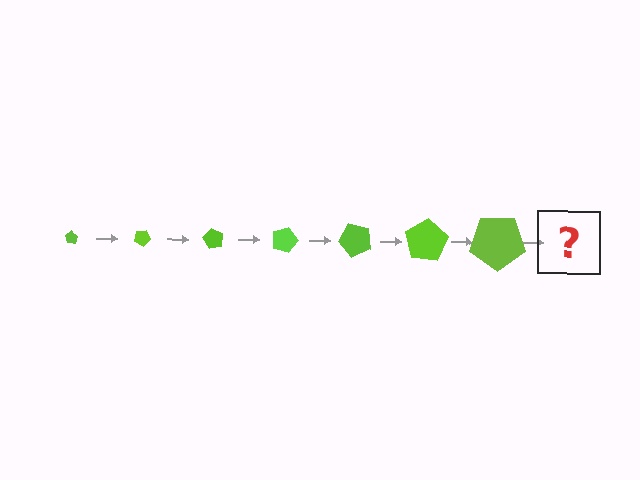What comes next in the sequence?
The next element should be a pentagon, larger than the previous one and rotated 210 degrees from the start.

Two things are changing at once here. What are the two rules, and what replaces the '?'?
The two rules are that the pentagon grows larger each step and it rotates 30 degrees each step. The '?' should be a pentagon, larger than the previous one and rotated 210 degrees from the start.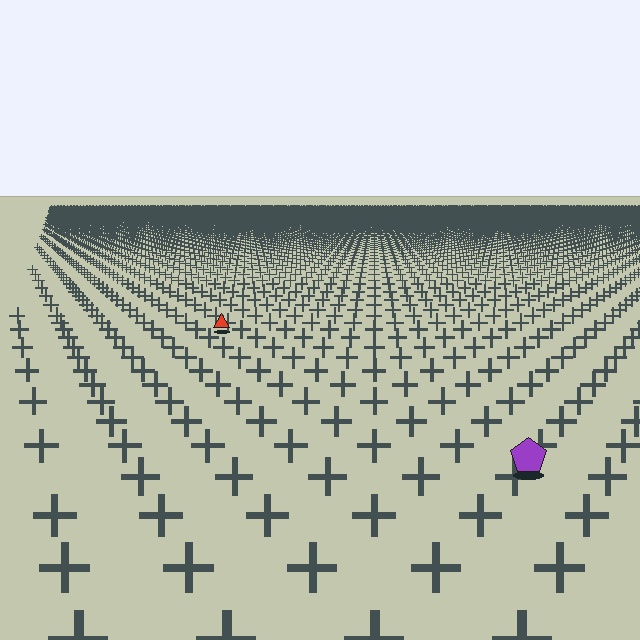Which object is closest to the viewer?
The purple pentagon is closest. The texture marks near it are larger and more spread out.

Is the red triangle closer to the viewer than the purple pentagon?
No. The purple pentagon is closer — you can tell from the texture gradient: the ground texture is coarser near it.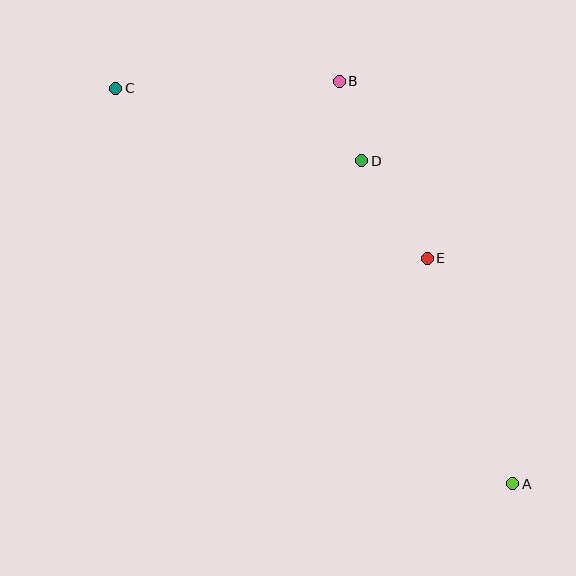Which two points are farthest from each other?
Points A and C are farthest from each other.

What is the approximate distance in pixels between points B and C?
The distance between B and C is approximately 224 pixels.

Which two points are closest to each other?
Points B and D are closest to each other.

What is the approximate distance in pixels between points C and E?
The distance between C and E is approximately 355 pixels.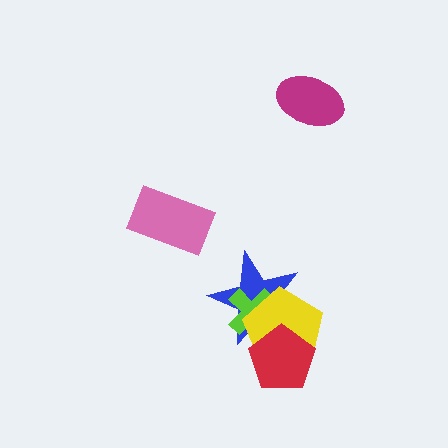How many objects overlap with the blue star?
3 objects overlap with the blue star.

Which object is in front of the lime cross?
The yellow pentagon is in front of the lime cross.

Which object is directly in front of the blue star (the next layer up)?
The lime cross is directly in front of the blue star.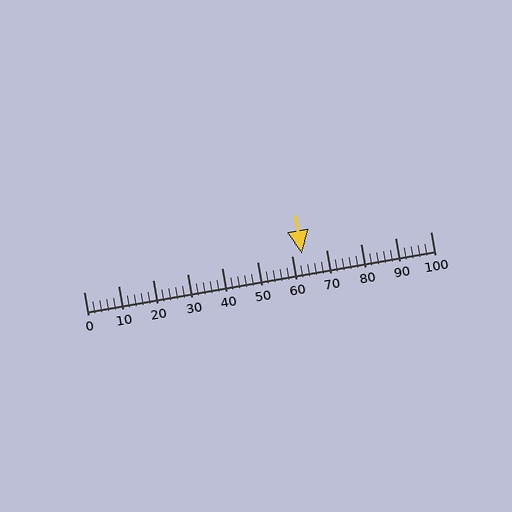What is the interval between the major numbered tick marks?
The major tick marks are spaced 10 units apart.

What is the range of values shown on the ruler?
The ruler shows values from 0 to 100.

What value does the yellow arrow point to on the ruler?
The yellow arrow points to approximately 63.